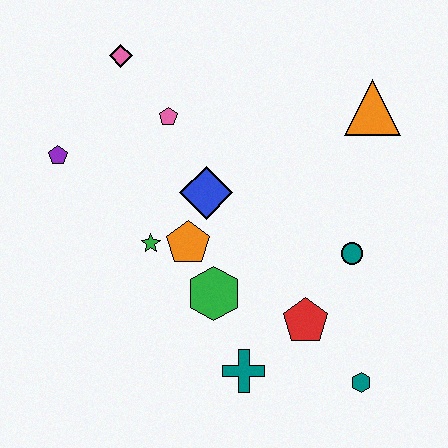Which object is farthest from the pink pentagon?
The teal hexagon is farthest from the pink pentagon.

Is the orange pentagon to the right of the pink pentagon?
Yes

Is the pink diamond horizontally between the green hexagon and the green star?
No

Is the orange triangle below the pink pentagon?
No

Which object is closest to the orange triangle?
The teal circle is closest to the orange triangle.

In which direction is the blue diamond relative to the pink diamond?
The blue diamond is below the pink diamond.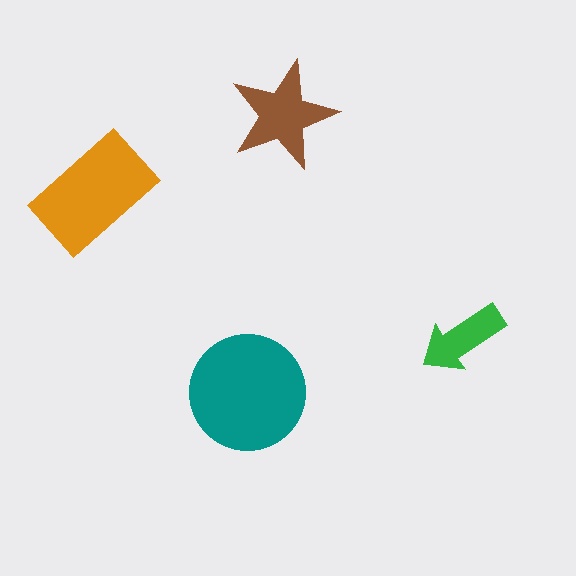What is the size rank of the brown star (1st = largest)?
3rd.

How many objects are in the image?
There are 4 objects in the image.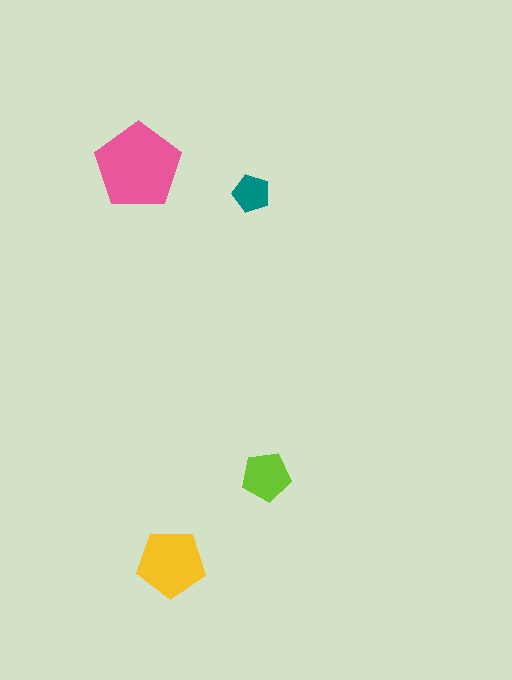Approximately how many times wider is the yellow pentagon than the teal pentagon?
About 2 times wider.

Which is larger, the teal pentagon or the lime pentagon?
The lime one.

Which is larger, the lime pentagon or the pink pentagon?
The pink one.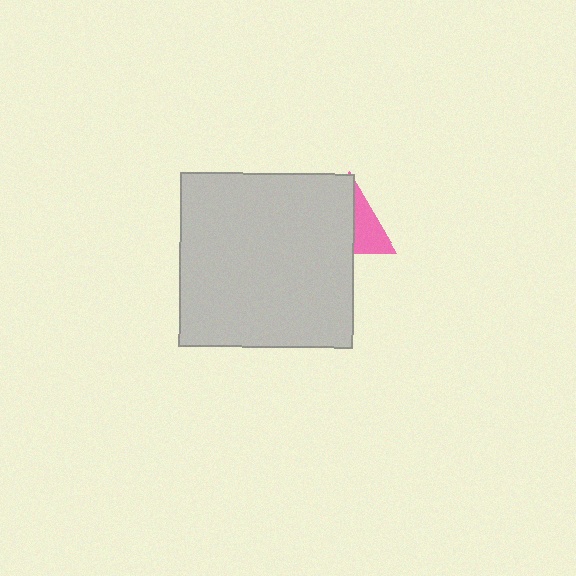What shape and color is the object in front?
The object in front is a light gray square.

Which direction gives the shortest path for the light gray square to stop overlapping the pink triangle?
Moving left gives the shortest separation.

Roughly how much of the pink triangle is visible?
A small part of it is visible (roughly 41%).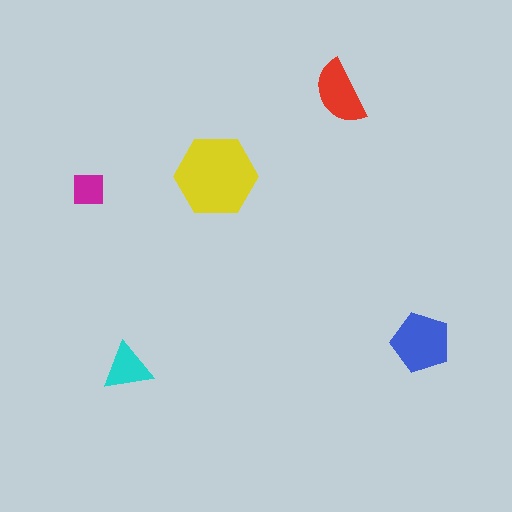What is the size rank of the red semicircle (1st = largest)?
3rd.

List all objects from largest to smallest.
The yellow hexagon, the blue pentagon, the red semicircle, the cyan triangle, the magenta square.